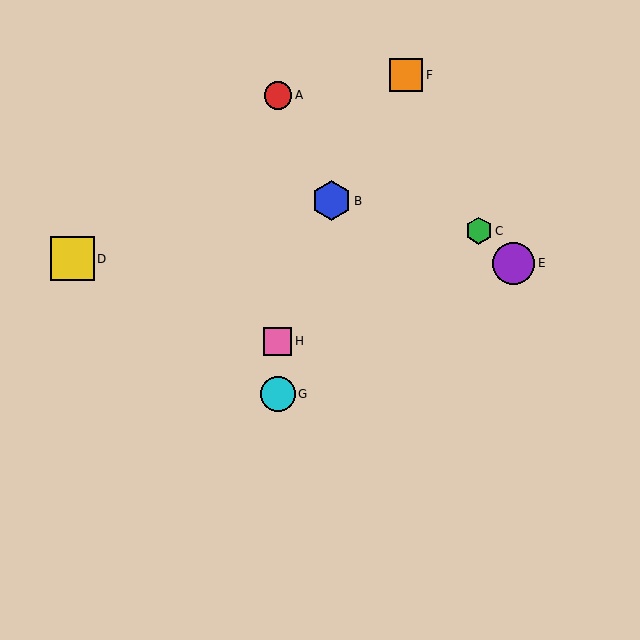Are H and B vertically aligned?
No, H is at x≈278 and B is at x≈332.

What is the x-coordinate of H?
Object H is at x≈278.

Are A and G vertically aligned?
Yes, both are at x≈278.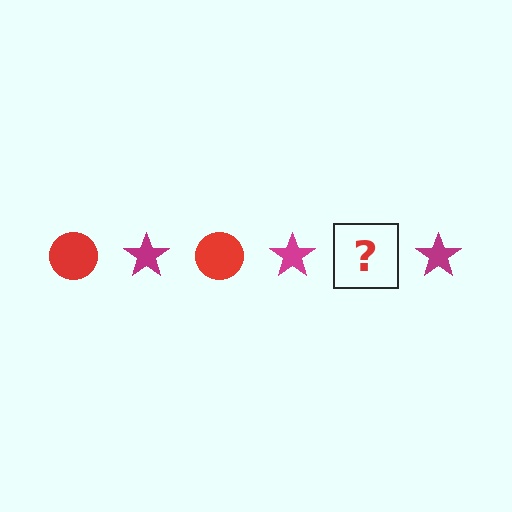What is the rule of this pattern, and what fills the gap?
The rule is that the pattern alternates between red circle and magenta star. The gap should be filled with a red circle.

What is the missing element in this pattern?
The missing element is a red circle.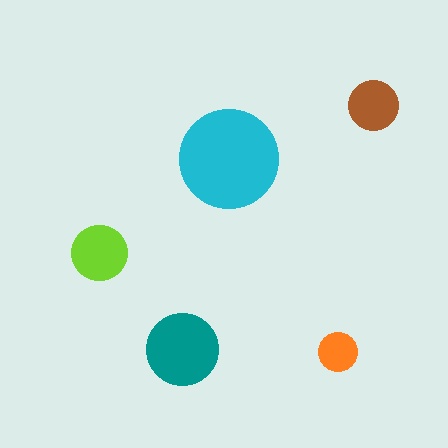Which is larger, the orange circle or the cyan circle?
The cyan one.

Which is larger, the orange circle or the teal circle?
The teal one.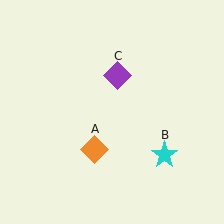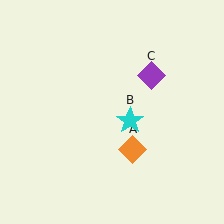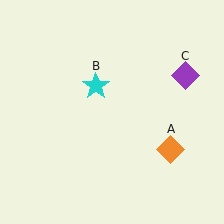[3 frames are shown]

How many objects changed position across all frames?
3 objects changed position: orange diamond (object A), cyan star (object B), purple diamond (object C).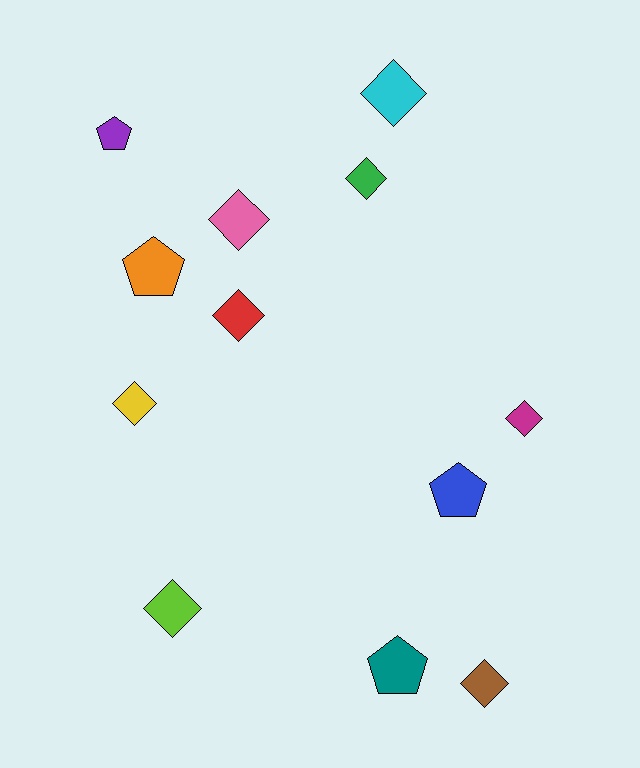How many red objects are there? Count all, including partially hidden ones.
There is 1 red object.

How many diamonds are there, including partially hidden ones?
There are 8 diamonds.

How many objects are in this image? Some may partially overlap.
There are 12 objects.